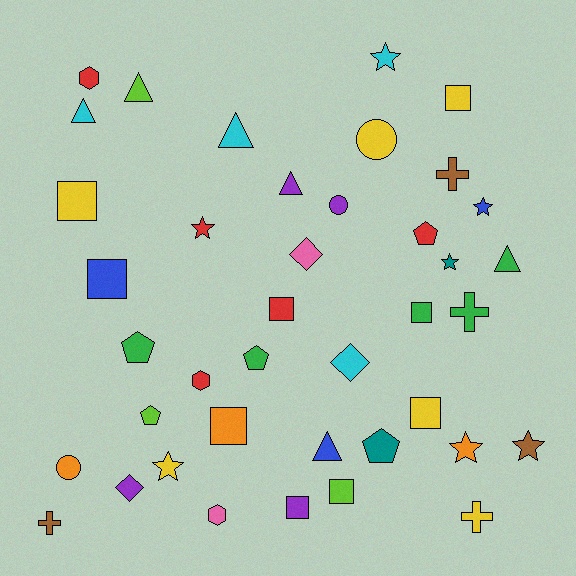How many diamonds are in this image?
There are 3 diamonds.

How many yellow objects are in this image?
There are 6 yellow objects.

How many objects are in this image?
There are 40 objects.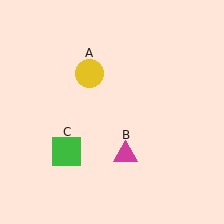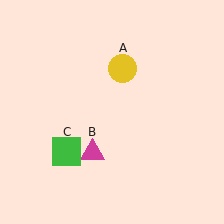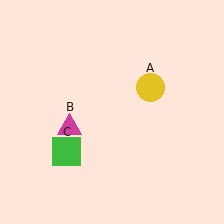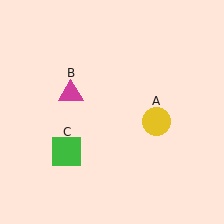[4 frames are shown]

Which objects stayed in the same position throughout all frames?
Green square (object C) remained stationary.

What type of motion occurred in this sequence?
The yellow circle (object A), magenta triangle (object B) rotated clockwise around the center of the scene.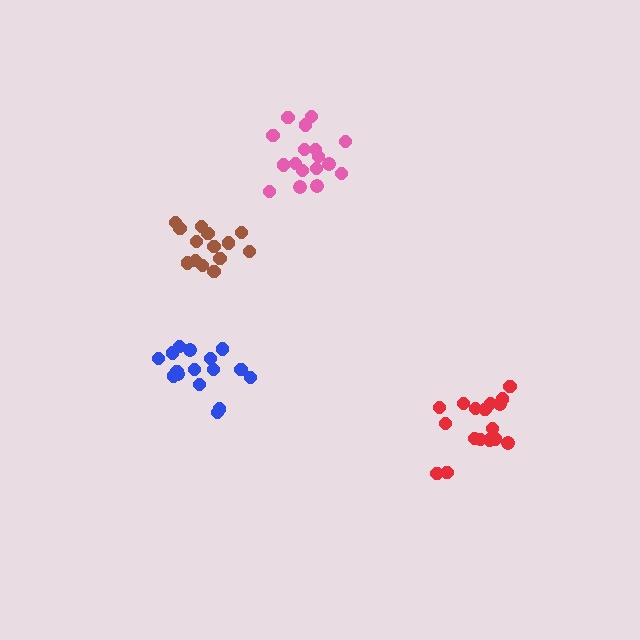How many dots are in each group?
Group 1: 17 dots, Group 2: 16 dots, Group 3: 17 dots, Group 4: 14 dots (64 total).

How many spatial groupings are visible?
There are 4 spatial groupings.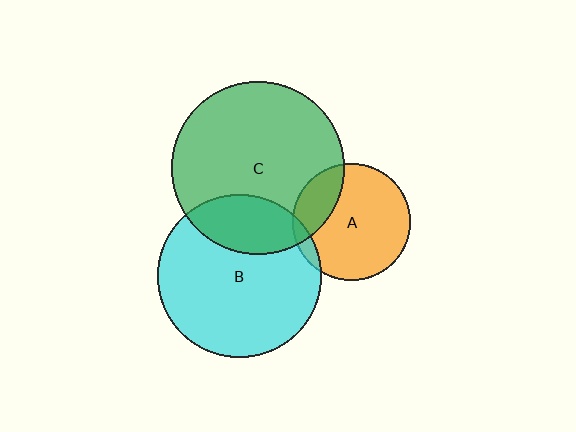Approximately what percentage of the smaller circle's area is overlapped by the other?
Approximately 5%.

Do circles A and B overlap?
Yes.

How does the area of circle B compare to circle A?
Approximately 1.9 times.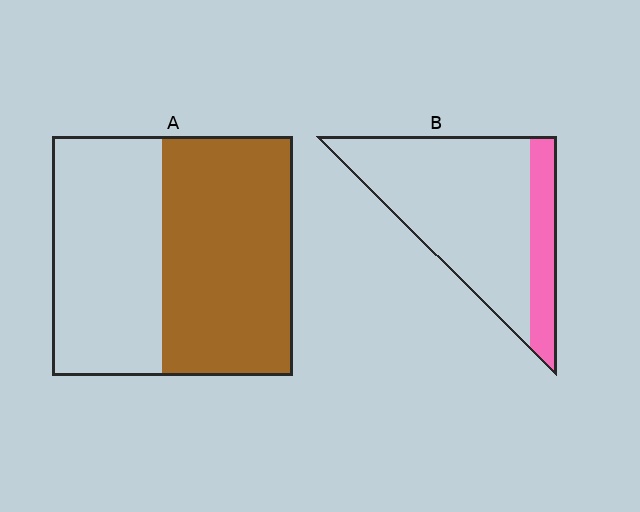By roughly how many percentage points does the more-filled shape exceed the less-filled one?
By roughly 35 percentage points (A over B).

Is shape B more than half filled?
No.